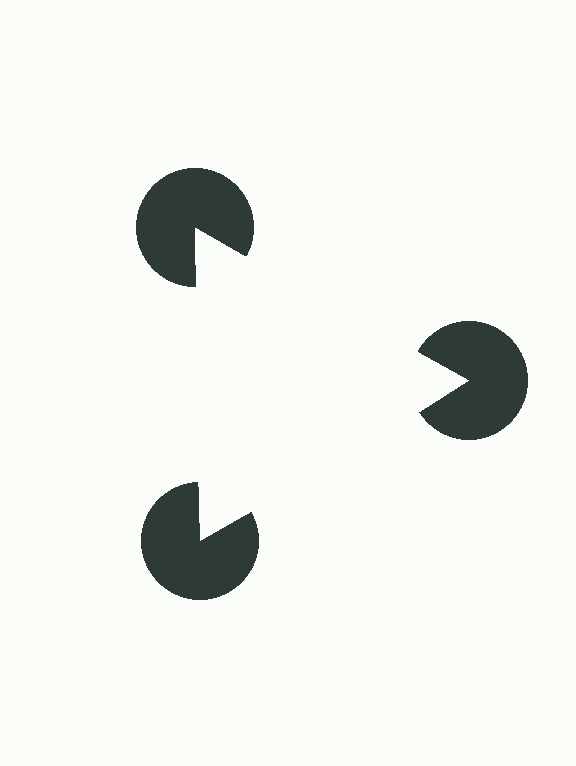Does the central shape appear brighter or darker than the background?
It typically appears slightly brighter than the background, even though no actual brightness change is drawn.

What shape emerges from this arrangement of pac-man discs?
An illusory triangle — its edges are inferred from the aligned wedge cuts in the pac-man discs, not physically drawn.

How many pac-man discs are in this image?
There are 3 — one at each vertex of the illusory triangle.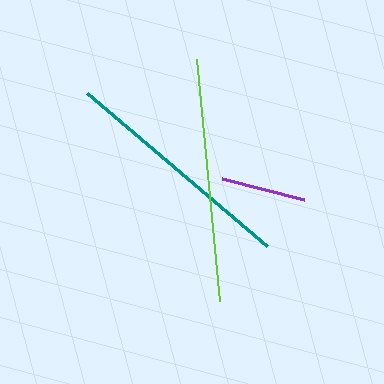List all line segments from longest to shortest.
From longest to shortest: lime, teal, purple.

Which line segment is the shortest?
The purple line is the shortest at approximately 85 pixels.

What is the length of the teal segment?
The teal segment is approximately 236 pixels long.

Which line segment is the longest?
The lime line is the longest at approximately 243 pixels.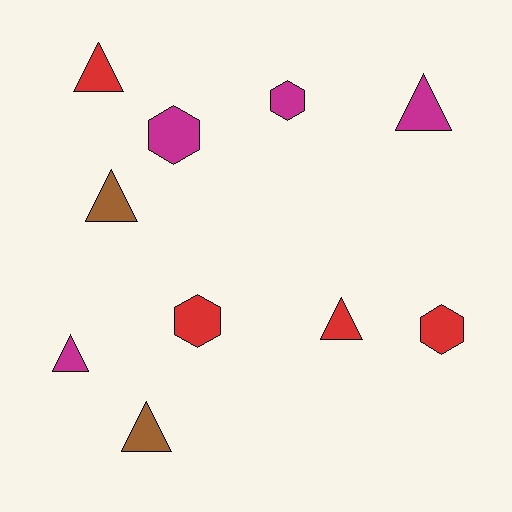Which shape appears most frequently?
Triangle, with 6 objects.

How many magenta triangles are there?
There are 2 magenta triangles.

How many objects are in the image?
There are 10 objects.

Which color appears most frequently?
Red, with 4 objects.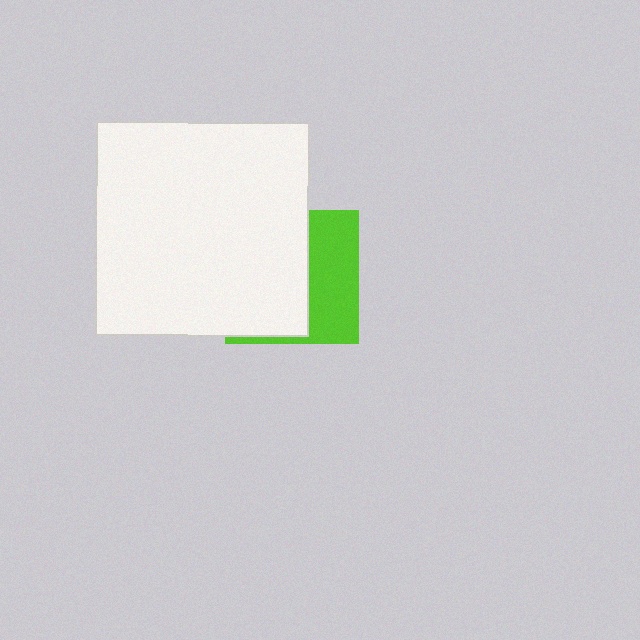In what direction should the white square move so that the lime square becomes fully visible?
The white square should move left. That is the shortest direction to clear the overlap and leave the lime square fully visible.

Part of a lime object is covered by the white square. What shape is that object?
It is a square.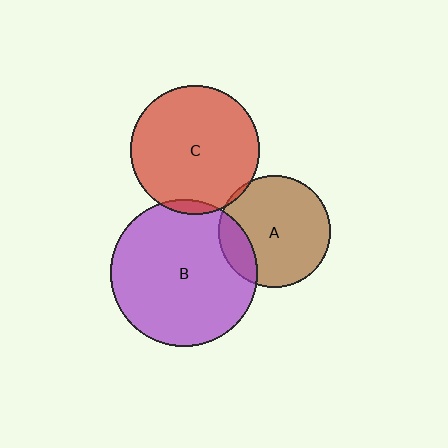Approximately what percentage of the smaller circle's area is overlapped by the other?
Approximately 5%.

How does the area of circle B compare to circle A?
Approximately 1.7 times.